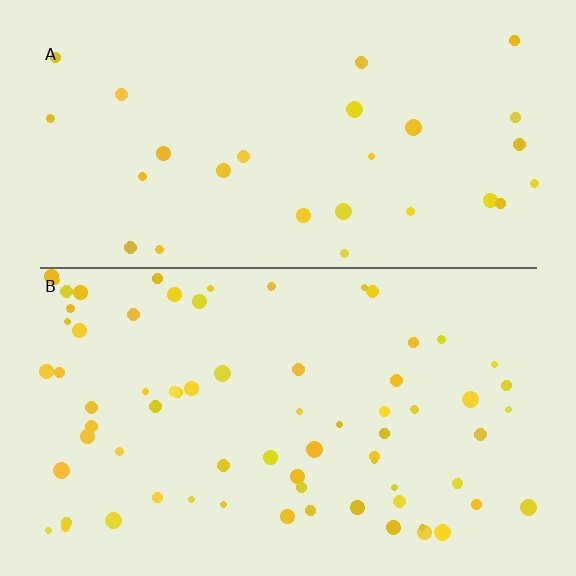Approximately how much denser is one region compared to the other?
Approximately 2.5× — region B over region A.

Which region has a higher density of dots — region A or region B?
B (the bottom).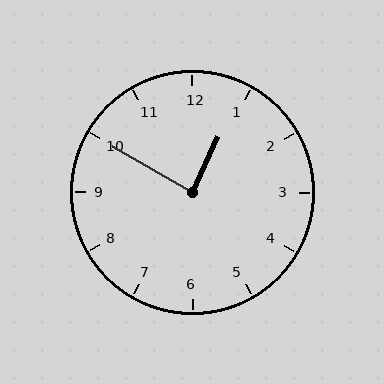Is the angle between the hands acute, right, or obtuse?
It is right.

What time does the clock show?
12:50.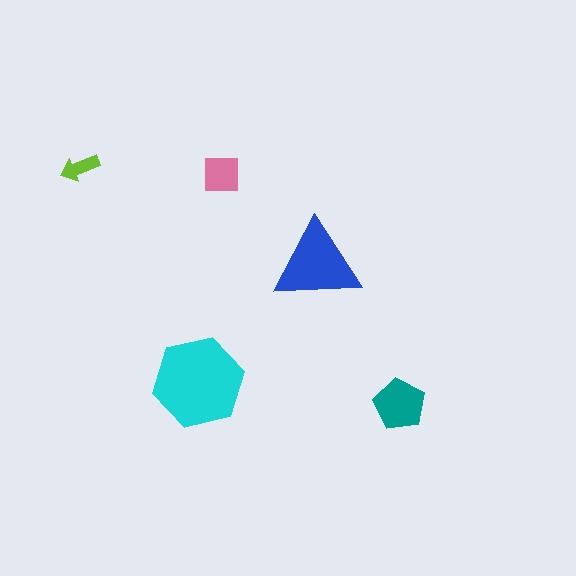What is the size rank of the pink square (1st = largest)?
4th.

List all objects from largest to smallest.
The cyan hexagon, the blue triangle, the teal pentagon, the pink square, the lime arrow.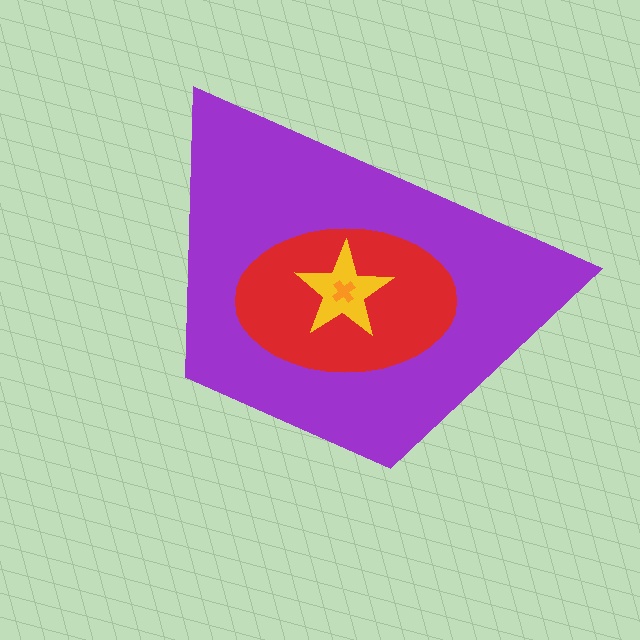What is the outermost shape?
The purple trapezoid.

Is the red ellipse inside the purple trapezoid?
Yes.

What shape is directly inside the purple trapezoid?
The red ellipse.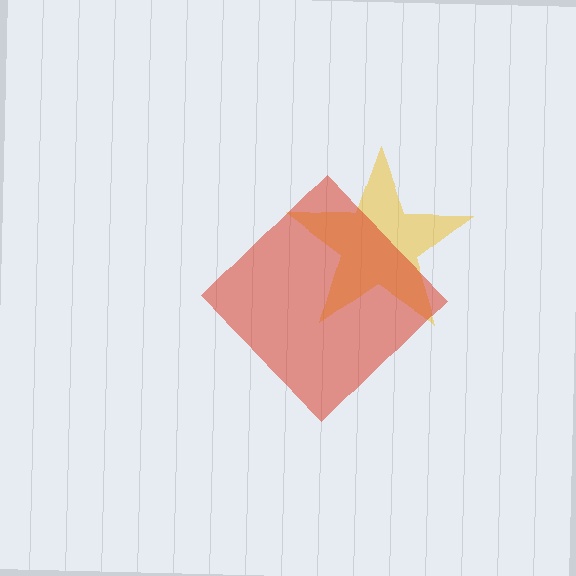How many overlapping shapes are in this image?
There are 2 overlapping shapes in the image.